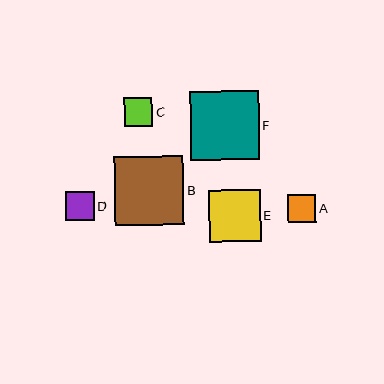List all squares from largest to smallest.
From largest to smallest: B, F, E, D, C, A.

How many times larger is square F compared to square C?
Square F is approximately 2.4 times the size of square C.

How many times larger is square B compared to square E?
Square B is approximately 1.3 times the size of square E.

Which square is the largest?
Square B is the largest with a size of approximately 69 pixels.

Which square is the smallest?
Square A is the smallest with a size of approximately 28 pixels.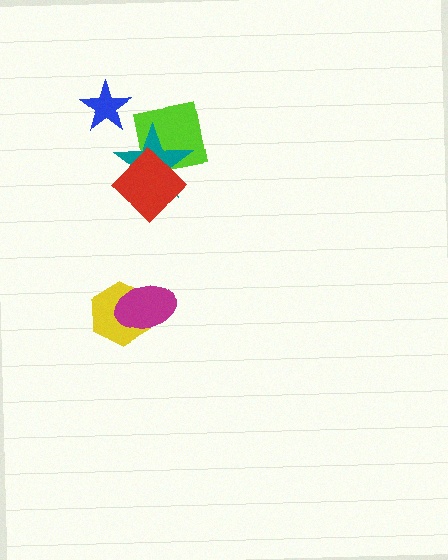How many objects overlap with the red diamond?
2 objects overlap with the red diamond.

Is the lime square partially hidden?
Yes, it is partially covered by another shape.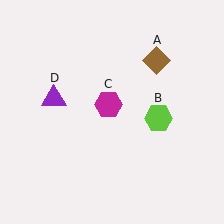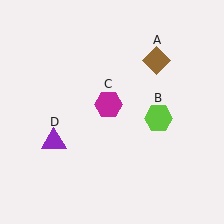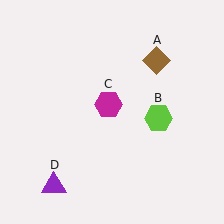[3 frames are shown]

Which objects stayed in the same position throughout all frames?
Brown diamond (object A) and lime hexagon (object B) and magenta hexagon (object C) remained stationary.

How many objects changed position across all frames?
1 object changed position: purple triangle (object D).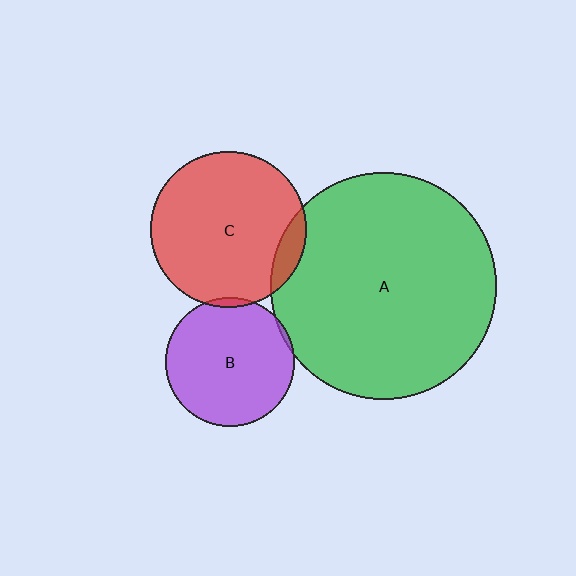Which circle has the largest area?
Circle A (green).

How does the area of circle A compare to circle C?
Approximately 2.1 times.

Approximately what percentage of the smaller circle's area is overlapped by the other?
Approximately 10%.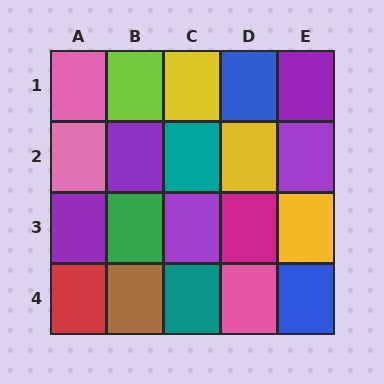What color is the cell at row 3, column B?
Green.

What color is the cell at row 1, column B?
Lime.